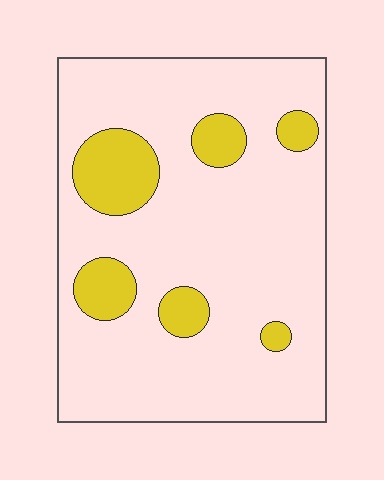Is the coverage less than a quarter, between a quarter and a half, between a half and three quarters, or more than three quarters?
Less than a quarter.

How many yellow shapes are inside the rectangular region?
6.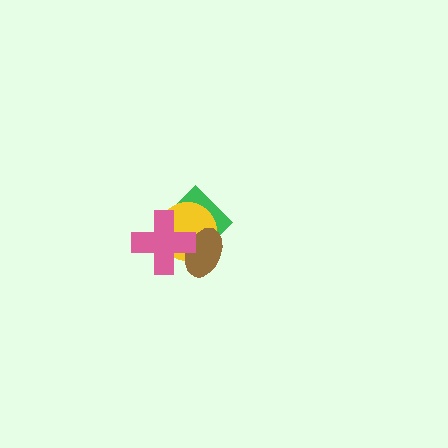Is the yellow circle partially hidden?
Yes, it is partially covered by another shape.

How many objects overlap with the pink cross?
3 objects overlap with the pink cross.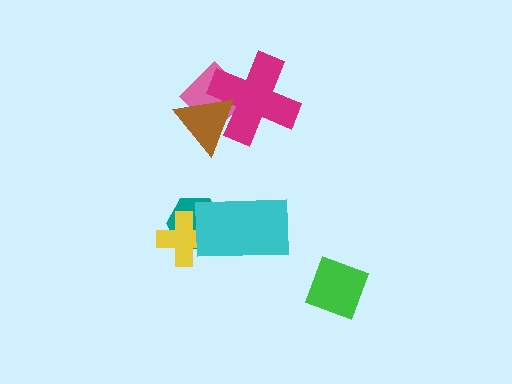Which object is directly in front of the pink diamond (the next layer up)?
The magenta cross is directly in front of the pink diamond.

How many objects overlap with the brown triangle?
2 objects overlap with the brown triangle.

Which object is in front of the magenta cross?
The brown triangle is in front of the magenta cross.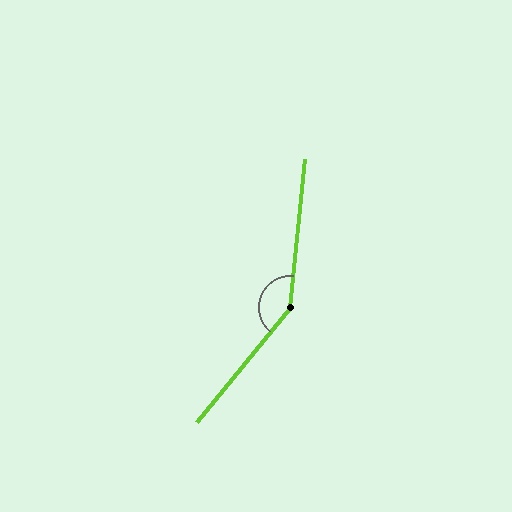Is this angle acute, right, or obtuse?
It is obtuse.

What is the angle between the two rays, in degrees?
Approximately 147 degrees.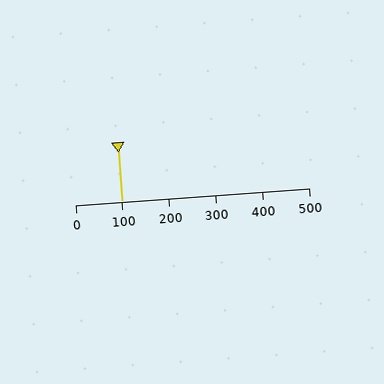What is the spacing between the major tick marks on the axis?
The major ticks are spaced 100 apart.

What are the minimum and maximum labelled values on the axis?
The axis runs from 0 to 500.